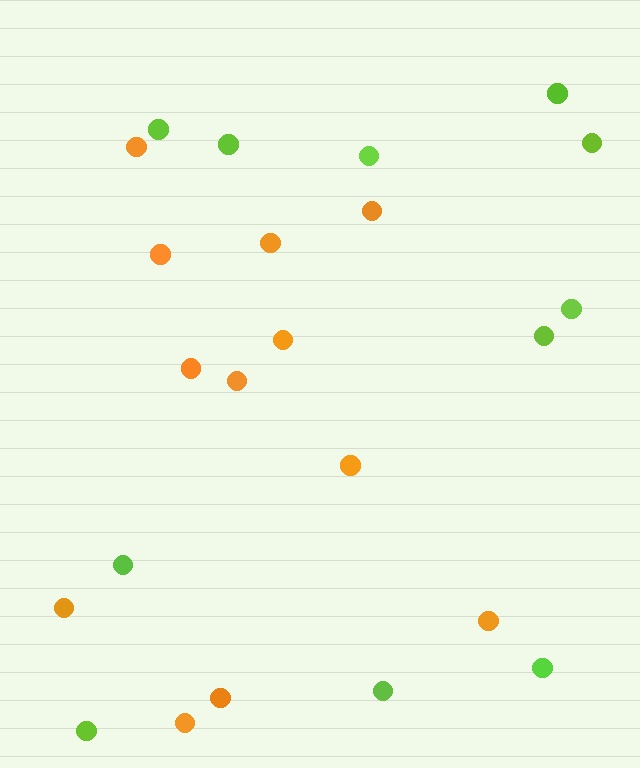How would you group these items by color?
There are 2 groups: one group of orange circles (12) and one group of lime circles (11).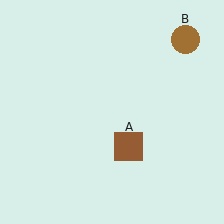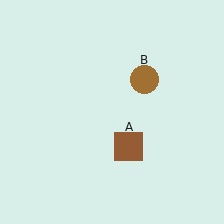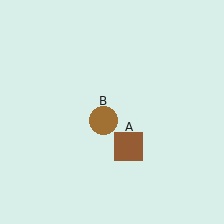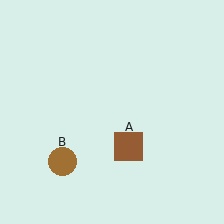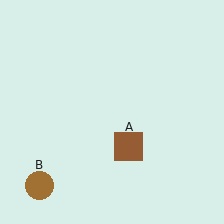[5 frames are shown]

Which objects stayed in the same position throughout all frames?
Brown square (object A) remained stationary.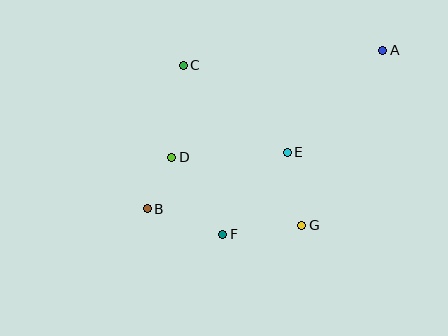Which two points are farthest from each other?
Points A and B are farthest from each other.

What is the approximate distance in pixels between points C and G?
The distance between C and G is approximately 199 pixels.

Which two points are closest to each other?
Points B and D are closest to each other.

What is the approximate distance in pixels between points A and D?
The distance between A and D is approximately 237 pixels.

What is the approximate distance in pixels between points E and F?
The distance between E and F is approximately 104 pixels.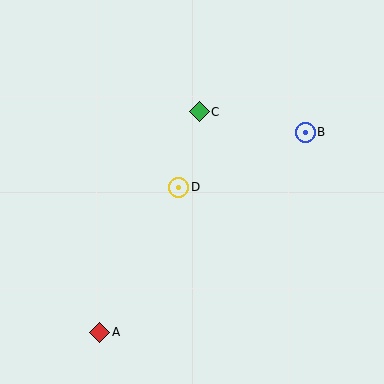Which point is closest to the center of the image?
Point D at (179, 187) is closest to the center.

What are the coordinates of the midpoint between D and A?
The midpoint between D and A is at (139, 260).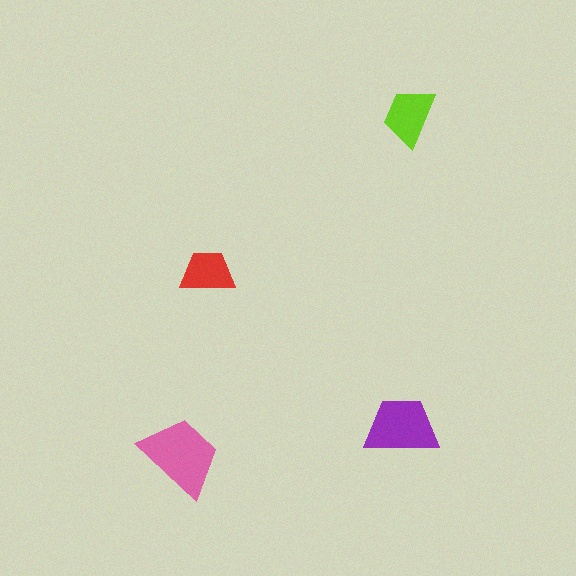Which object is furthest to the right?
The lime trapezoid is rightmost.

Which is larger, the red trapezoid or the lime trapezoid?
The lime one.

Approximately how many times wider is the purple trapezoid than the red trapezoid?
About 1.5 times wider.